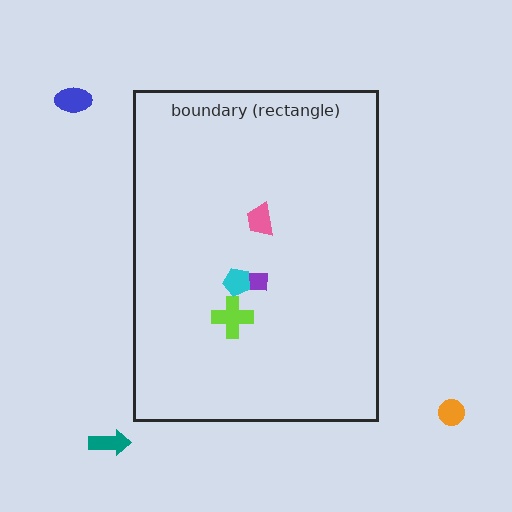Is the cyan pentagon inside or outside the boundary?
Inside.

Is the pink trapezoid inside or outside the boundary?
Inside.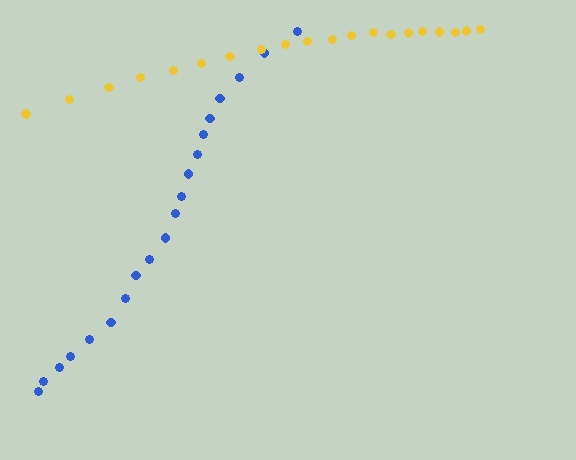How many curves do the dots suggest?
There are 2 distinct paths.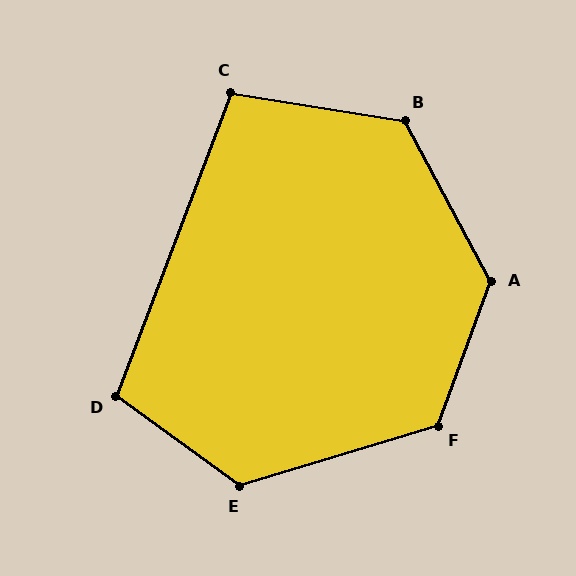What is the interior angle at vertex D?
Approximately 105 degrees (obtuse).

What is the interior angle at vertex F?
Approximately 127 degrees (obtuse).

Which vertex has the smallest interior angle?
C, at approximately 101 degrees.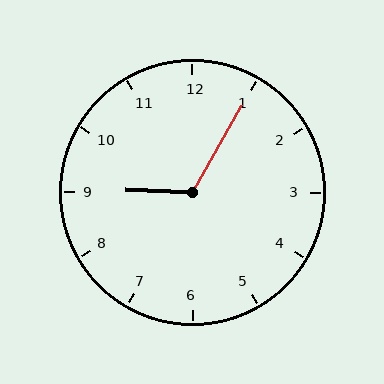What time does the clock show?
9:05.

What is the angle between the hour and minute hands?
Approximately 118 degrees.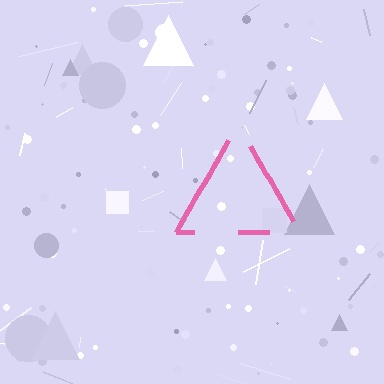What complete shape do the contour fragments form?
The contour fragments form a triangle.